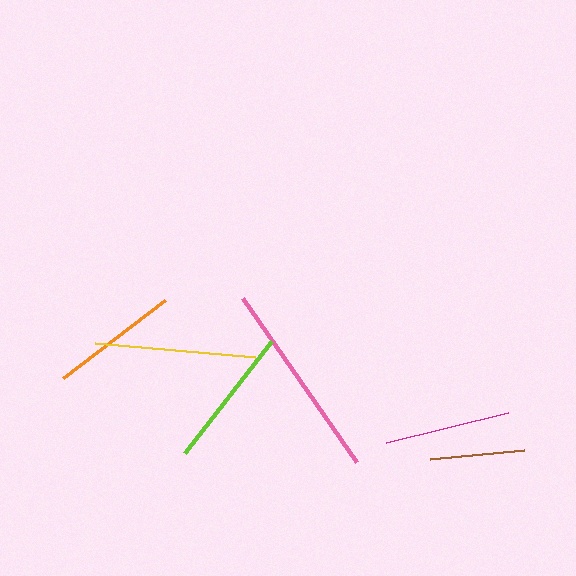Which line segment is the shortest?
The brown line is the shortest at approximately 94 pixels.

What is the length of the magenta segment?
The magenta segment is approximately 125 pixels long.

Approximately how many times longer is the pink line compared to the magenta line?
The pink line is approximately 1.6 times the length of the magenta line.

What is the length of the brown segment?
The brown segment is approximately 94 pixels long.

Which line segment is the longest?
The pink line is the longest at approximately 200 pixels.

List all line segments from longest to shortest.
From longest to shortest: pink, yellow, lime, orange, magenta, brown.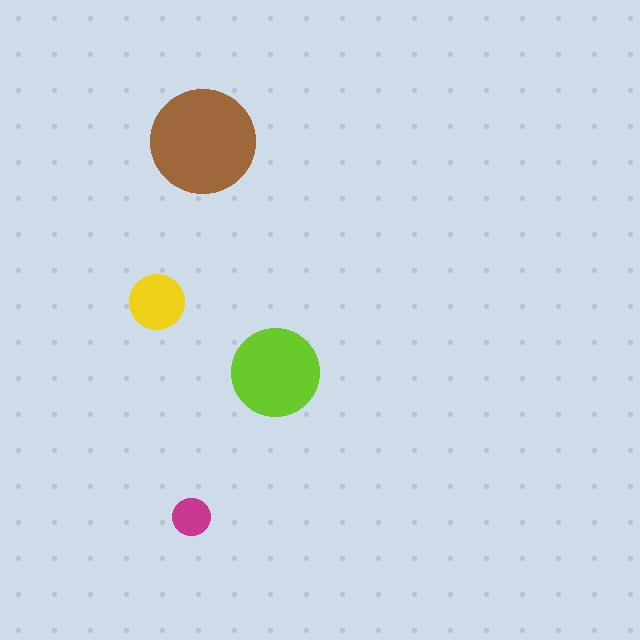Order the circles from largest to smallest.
the brown one, the lime one, the yellow one, the magenta one.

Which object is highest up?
The brown circle is topmost.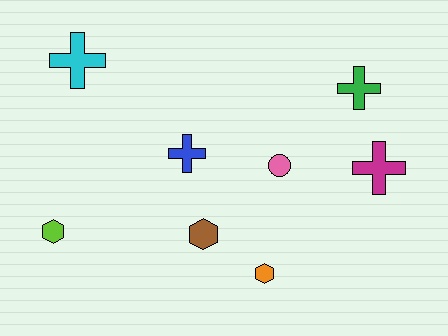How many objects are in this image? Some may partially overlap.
There are 8 objects.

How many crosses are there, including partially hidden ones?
There are 4 crosses.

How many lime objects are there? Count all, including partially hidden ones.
There is 1 lime object.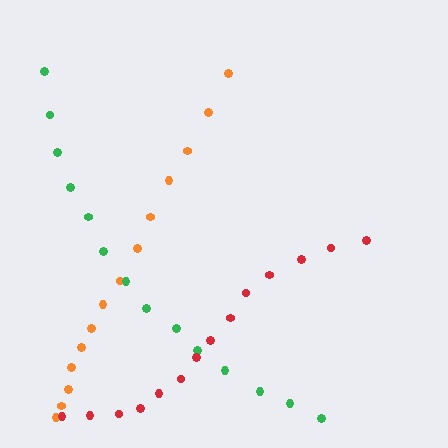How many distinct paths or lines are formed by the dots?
There are 3 distinct paths.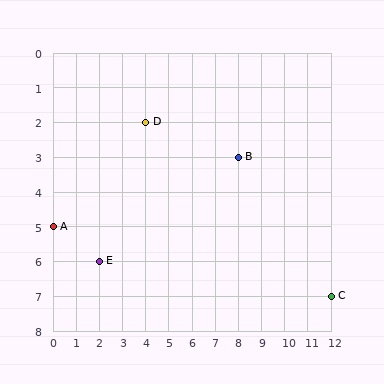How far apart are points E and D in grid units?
Points E and D are 2 columns and 4 rows apart (about 4.5 grid units diagonally).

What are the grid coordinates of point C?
Point C is at grid coordinates (12, 7).